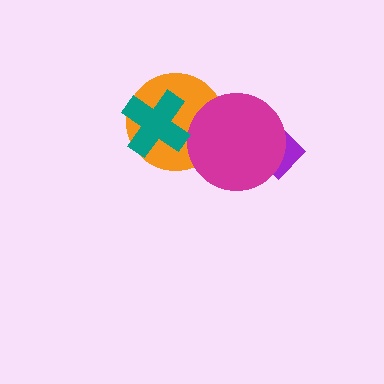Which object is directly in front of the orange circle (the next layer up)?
The magenta circle is directly in front of the orange circle.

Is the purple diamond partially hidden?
Yes, it is partially covered by another shape.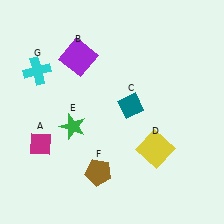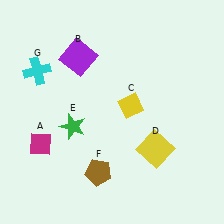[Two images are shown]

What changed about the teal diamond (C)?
In Image 1, C is teal. In Image 2, it changed to yellow.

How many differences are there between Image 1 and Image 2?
There is 1 difference between the two images.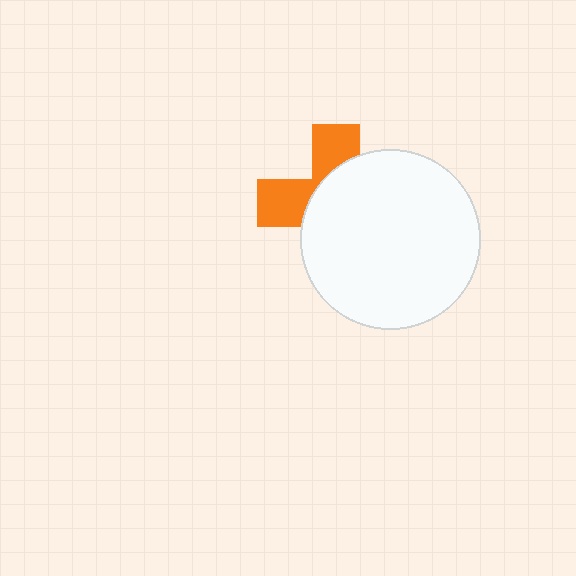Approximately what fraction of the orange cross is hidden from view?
Roughly 64% of the orange cross is hidden behind the white circle.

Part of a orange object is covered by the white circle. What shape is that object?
It is a cross.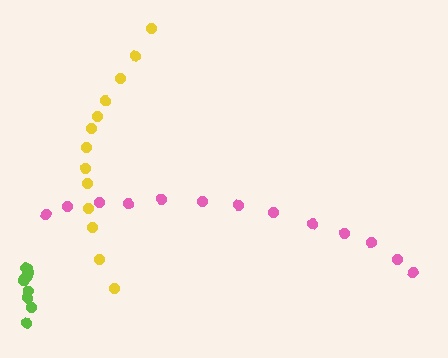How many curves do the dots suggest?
There are 3 distinct paths.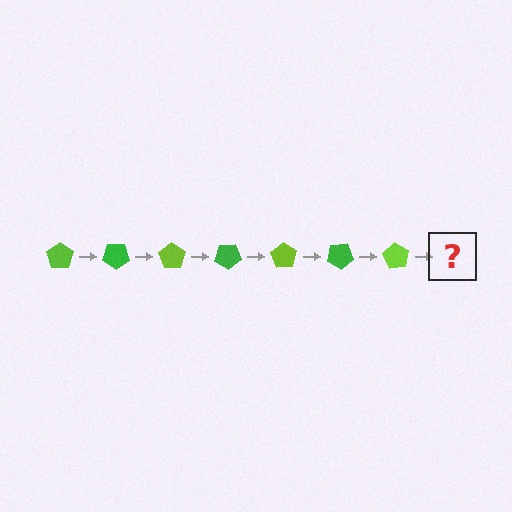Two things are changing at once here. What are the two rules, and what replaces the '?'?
The two rules are that it rotates 35 degrees each step and the color cycles through lime and green. The '?' should be a green pentagon, rotated 245 degrees from the start.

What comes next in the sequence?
The next element should be a green pentagon, rotated 245 degrees from the start.